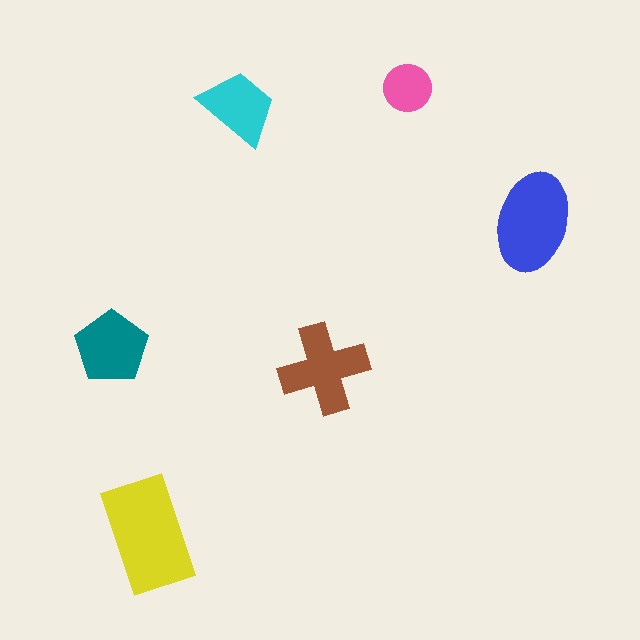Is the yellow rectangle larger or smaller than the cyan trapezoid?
Larger.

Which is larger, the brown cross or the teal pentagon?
The brown cross.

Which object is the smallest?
The pink circle.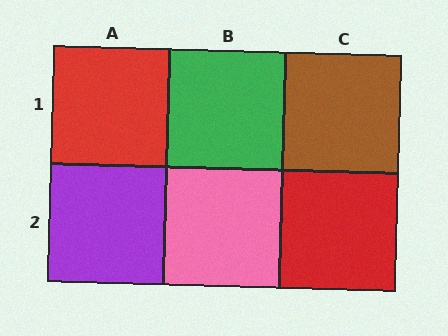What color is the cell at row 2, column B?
Pink.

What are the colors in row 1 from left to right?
Red, green, brown.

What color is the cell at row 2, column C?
Red.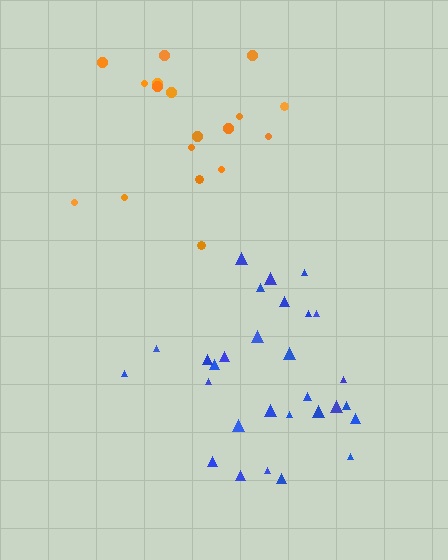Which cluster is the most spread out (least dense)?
Orange.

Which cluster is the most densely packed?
Blue.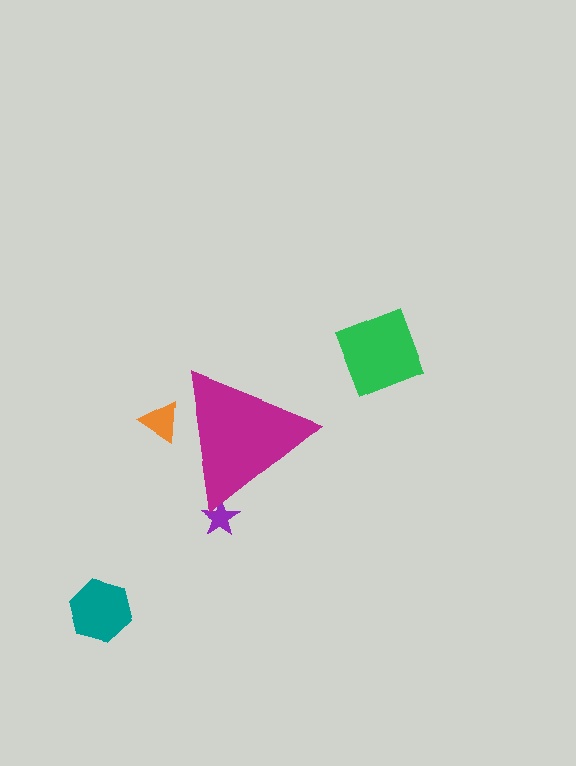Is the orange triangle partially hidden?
Yes, the orange triangle is partially hidden behind the magenta triangle.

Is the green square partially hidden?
No, the green square is fully visible.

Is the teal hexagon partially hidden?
No, the teal hexagon is fully visible.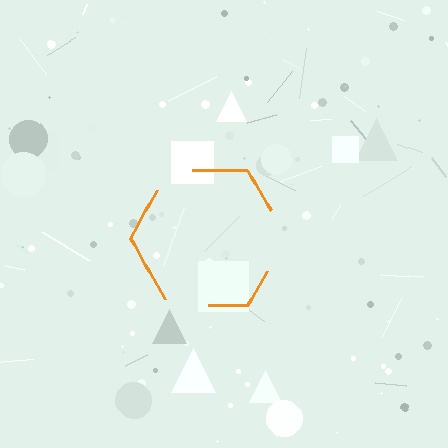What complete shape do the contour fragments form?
The contour fragments form a hexagon.